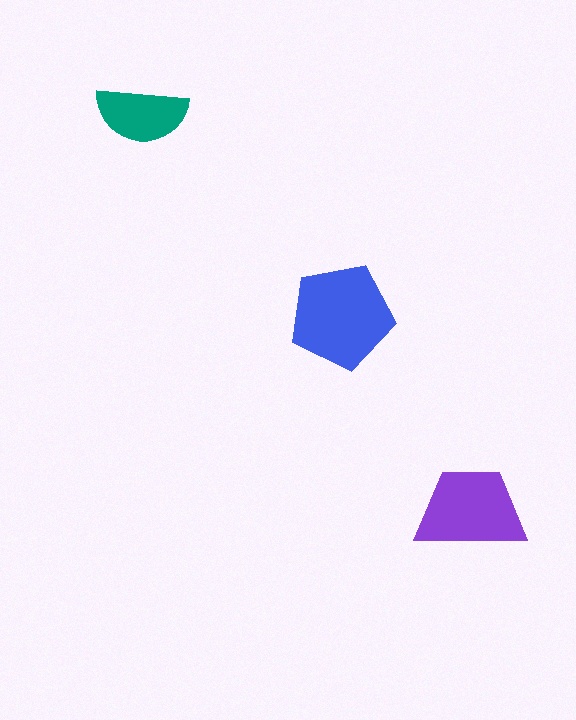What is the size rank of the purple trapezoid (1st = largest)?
2nd.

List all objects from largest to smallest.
The blue pentagon, the purple trapezoid, the teal semicircle.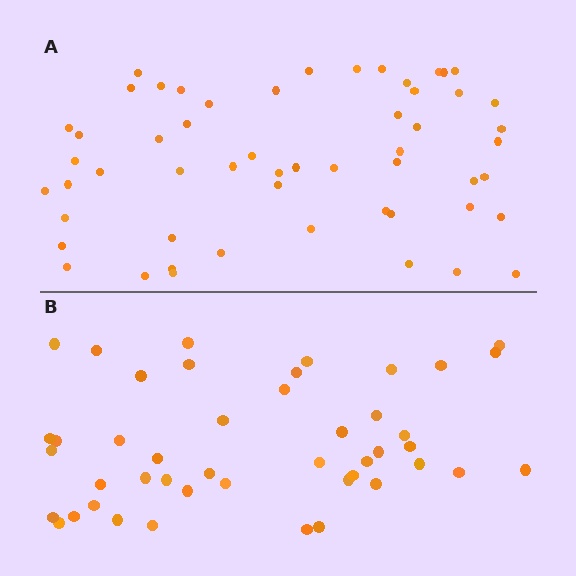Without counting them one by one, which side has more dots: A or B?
Region A (the top region) has more dots.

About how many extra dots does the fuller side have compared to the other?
Region A has roughly 10 or so more dots than region B.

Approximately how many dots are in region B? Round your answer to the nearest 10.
About 40 dots. (The exact count is 45, which rounds to 40.)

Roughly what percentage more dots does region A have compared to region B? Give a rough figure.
About 20% more.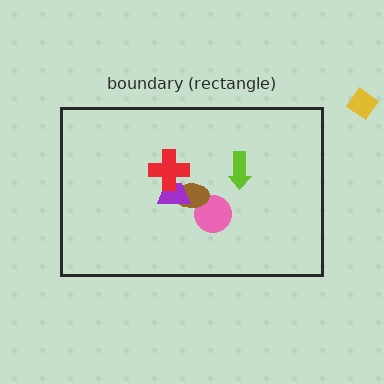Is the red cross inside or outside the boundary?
Inside.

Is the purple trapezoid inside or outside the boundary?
Inside.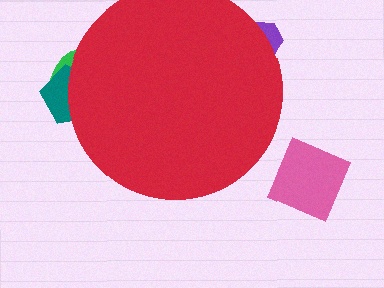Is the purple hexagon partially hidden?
Yes, the purple hexagon is partially hidden behind the red circle.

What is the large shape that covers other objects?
A red circle.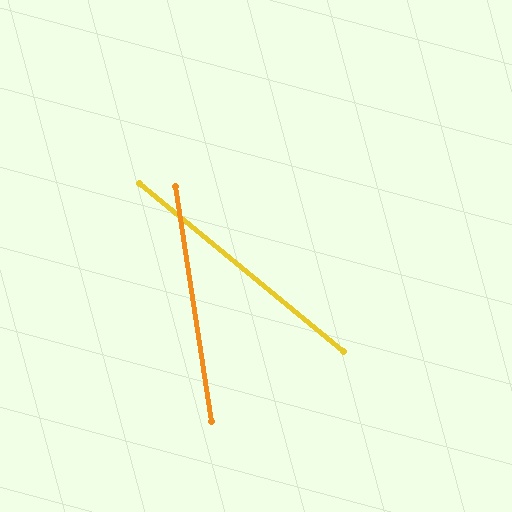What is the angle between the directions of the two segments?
Approximately 42 degrees.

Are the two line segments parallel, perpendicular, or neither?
Neither parallel nor perpendicular — they differ by about 42°.